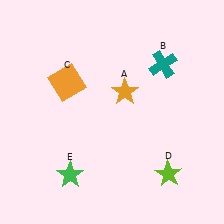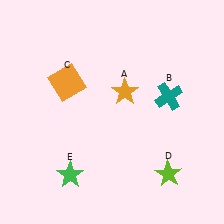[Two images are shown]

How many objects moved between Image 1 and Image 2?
1 object moved between the two images.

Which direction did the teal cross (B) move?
The teal cross (B) moved down.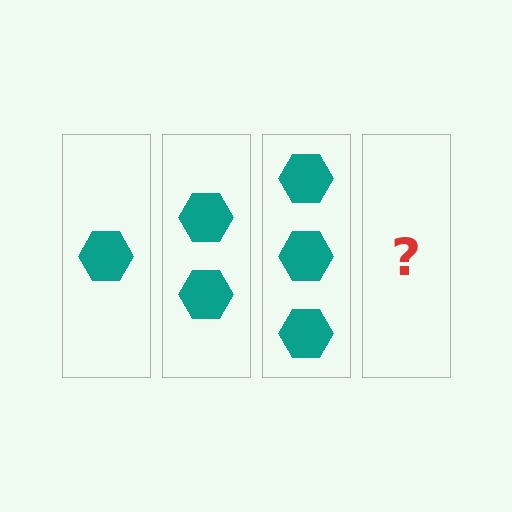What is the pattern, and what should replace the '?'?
The pattern is that each step adds one more hexagon. The '?' should be 4 hexagons.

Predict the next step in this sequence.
The next step is 4 hexagons.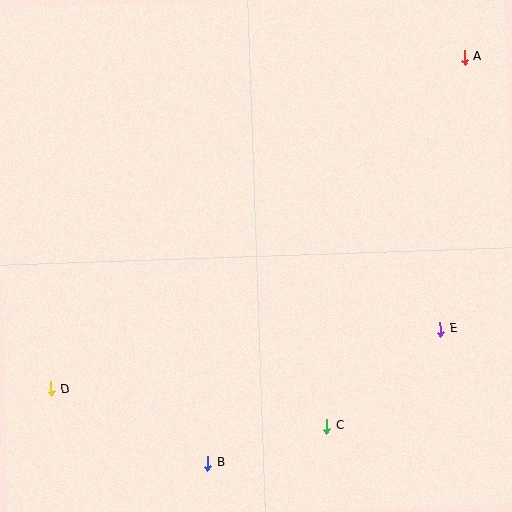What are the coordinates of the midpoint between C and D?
The midpoint between C and D is at (189, 407).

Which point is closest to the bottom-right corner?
Point E is closest to the bottom-right corner.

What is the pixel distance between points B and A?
The distance between B and A is 480 pixels.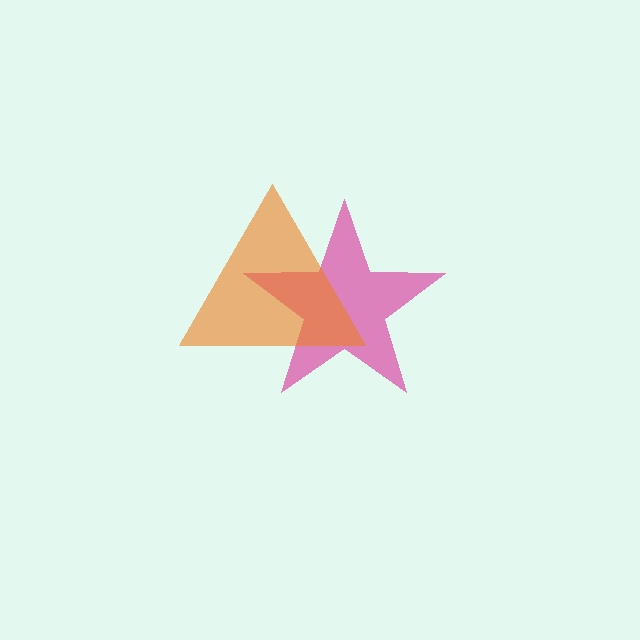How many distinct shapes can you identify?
There are 2 distinct shapes: a magenta star, an orange triangle.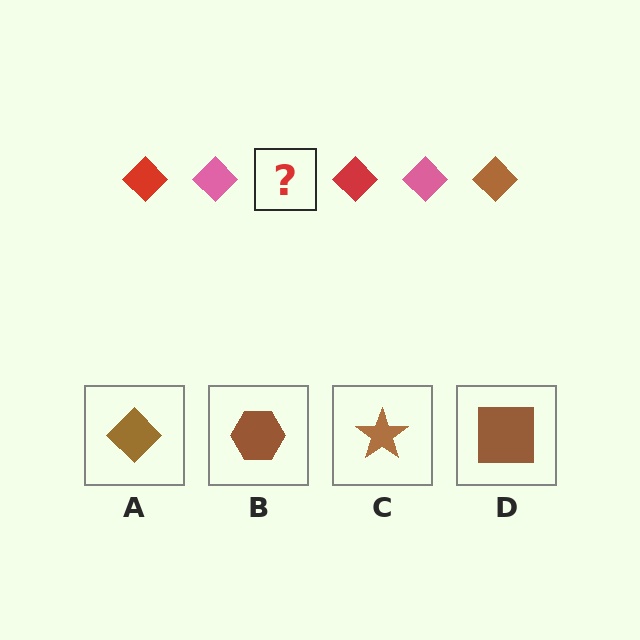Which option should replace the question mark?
Option A.